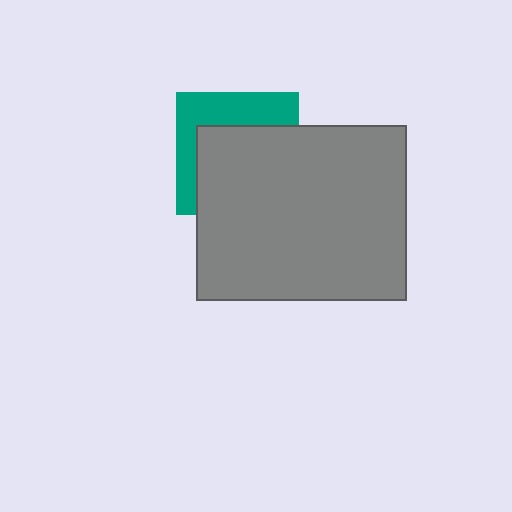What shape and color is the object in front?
The object in front is a gray rectangle.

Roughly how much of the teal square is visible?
A small part of it is visible (roughly 39%).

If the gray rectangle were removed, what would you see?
You would see the complete teal square.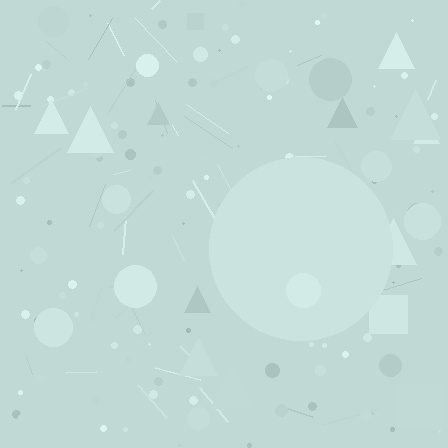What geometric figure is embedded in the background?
A circle is embedded in the background.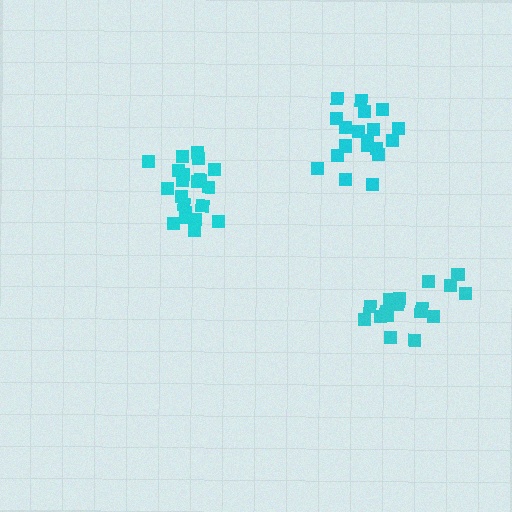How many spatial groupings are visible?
There are 3 spatial groupings.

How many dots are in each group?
Group 1: 21 dots, Group 2: 17 dots, Group 3: 19 dots (57 total).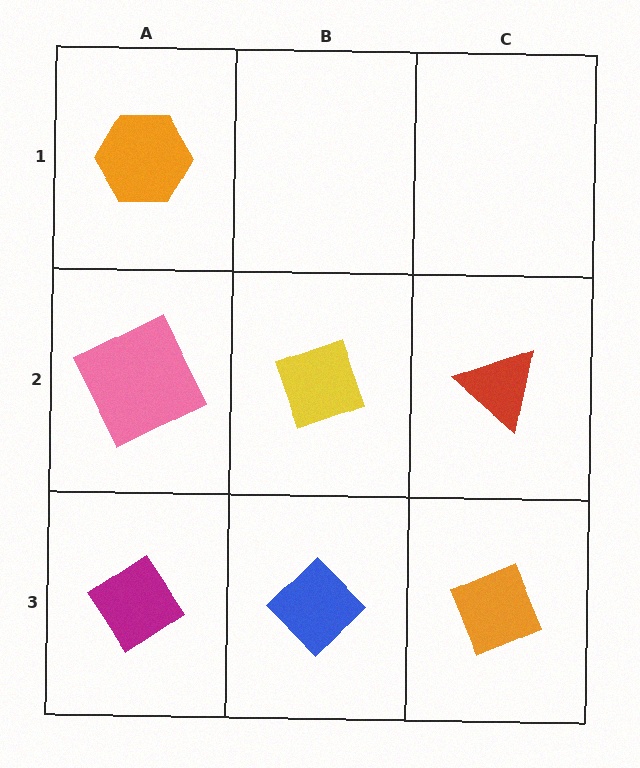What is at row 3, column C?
An orange diamond.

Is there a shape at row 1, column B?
No, that cell is empty.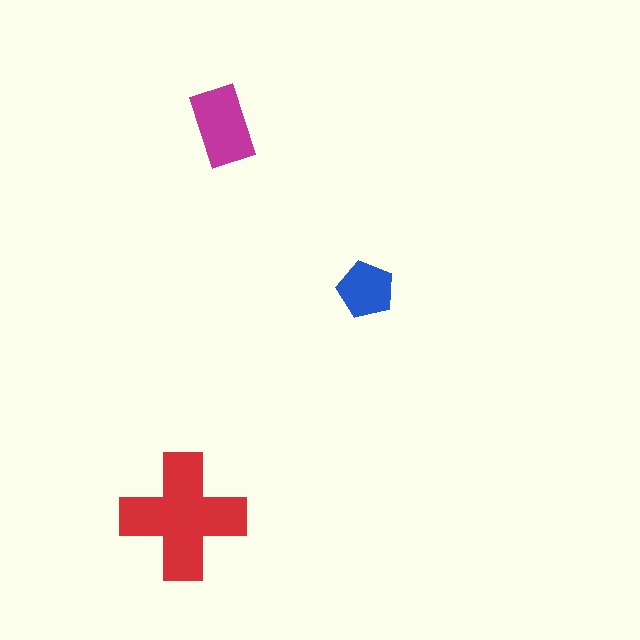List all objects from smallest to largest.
The blue pentagon, the magenta rectangle, the red cross.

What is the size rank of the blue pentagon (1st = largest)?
3rd.